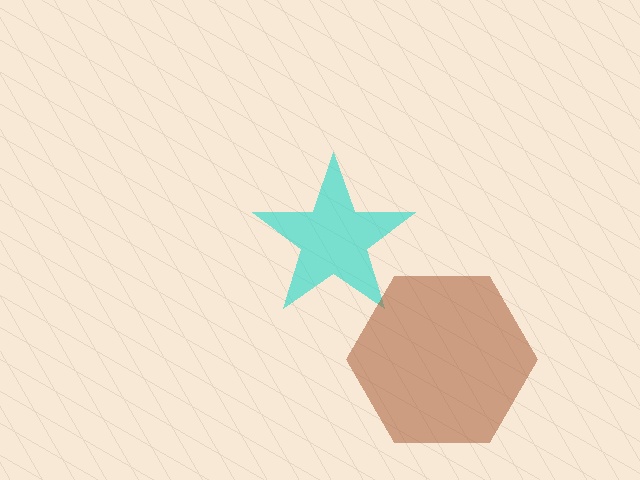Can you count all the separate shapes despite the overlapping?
Yes, there are 2 separate shapes.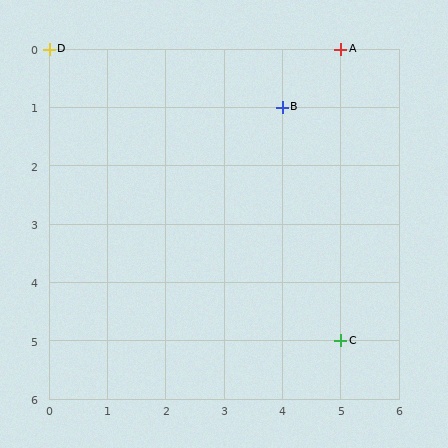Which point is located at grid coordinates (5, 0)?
Point A is at (5, 0).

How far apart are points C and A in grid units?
Points C and A are 5 rows apart.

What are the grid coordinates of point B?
Point B is at grid coordinates (4, 1).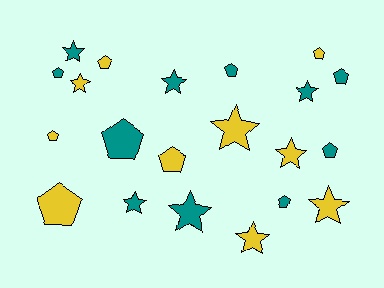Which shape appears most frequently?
Pentagon, with 11 objects.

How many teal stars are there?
There are 5 teal stars.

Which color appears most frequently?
Teal, with 11 objects.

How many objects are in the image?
There are 21 objects.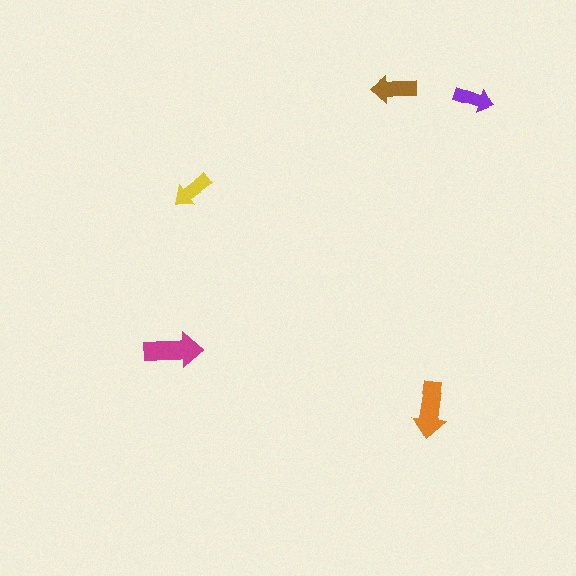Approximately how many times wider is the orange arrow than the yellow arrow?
About 1.5 times wider.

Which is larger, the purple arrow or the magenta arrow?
The magenta one.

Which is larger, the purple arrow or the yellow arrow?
The yellow one.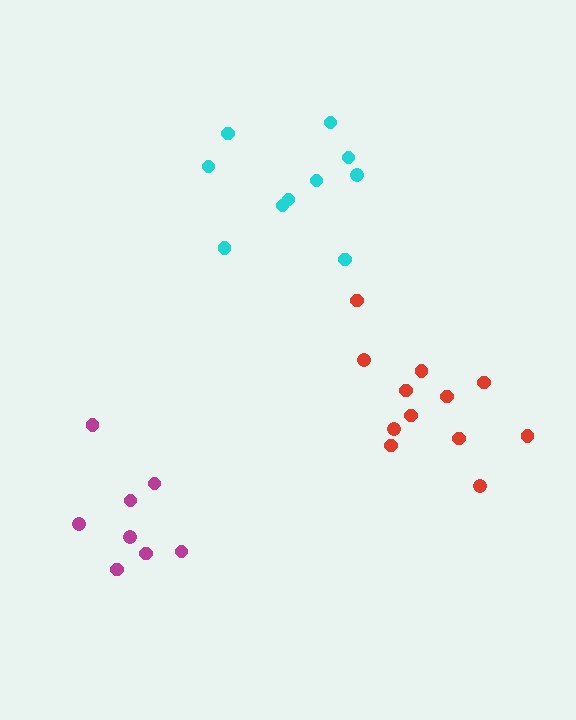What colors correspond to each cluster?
The clusters are colored: red, magenta, cyan.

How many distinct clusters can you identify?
There are 3 distinct clusters.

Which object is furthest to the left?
The magenta cluster is leftmost.